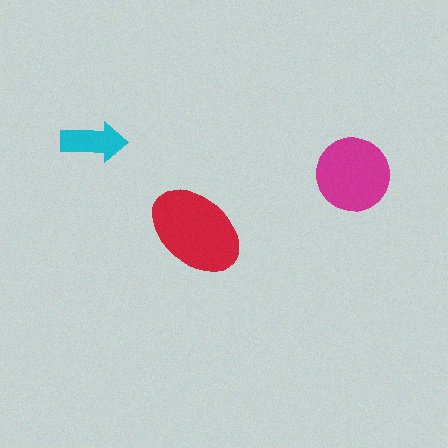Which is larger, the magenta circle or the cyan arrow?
The magenta circle.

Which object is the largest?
The red ellipse.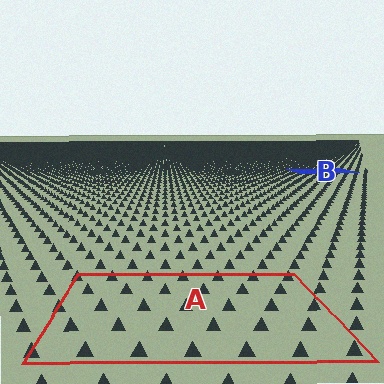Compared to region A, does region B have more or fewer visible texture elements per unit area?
Region B has more texture elements per unit area — they are packed more densely because it is farther away.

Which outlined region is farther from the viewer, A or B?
Region B is farther from the viewer — the texture elements inside it appear smaller and more densely packed.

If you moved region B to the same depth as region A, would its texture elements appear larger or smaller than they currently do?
They would appear larger. At a closer depth, the same texture elements are projected at a bigger on-screen size.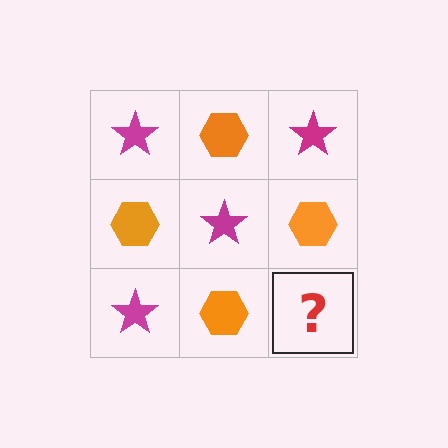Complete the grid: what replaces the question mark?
The question mark should be replaced with a magenta star.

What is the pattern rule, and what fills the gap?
The rule is that it alternates magenta star and orange hexagon in a checkerboard pattern. The gap should be filled with a magenta star.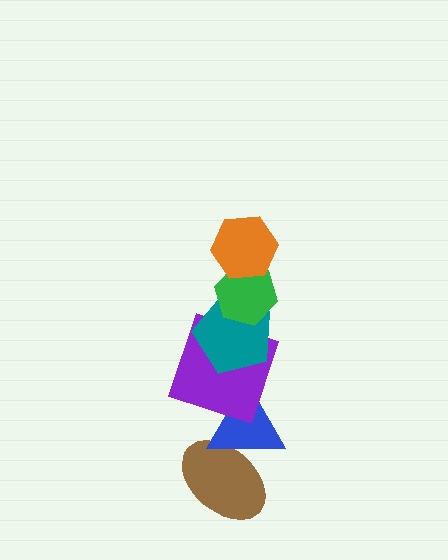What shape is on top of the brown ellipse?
The blue triangle is on top of the brown ellipse.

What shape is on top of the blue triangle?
The purple square is on top of the blue triangle.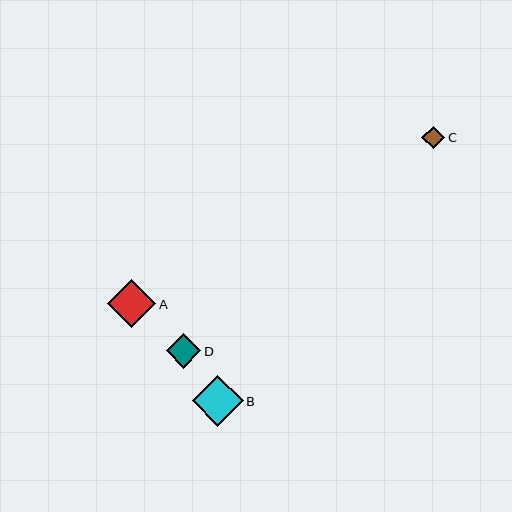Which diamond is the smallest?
Diamond C is the smallest with a size of approximately 23 pixels.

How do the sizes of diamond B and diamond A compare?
Diamond B and diamond A are approximately the same size.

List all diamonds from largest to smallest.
From largest to smallest: B, A, D, C.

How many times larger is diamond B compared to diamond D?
Diamond B is approximately 1.5 times the size of diamond D.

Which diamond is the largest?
Diamond B is the largest with a size of approximately 51 pixels.